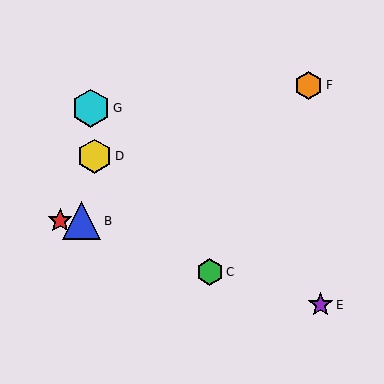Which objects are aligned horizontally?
Objects A, B are aligned horizontally.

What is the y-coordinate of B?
Object B is at y≈221.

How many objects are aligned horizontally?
2 objects (A, B) are aligned horizontally.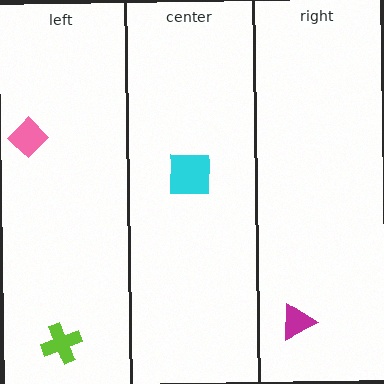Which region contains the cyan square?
The center region.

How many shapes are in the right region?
1.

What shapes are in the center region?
The cyan square.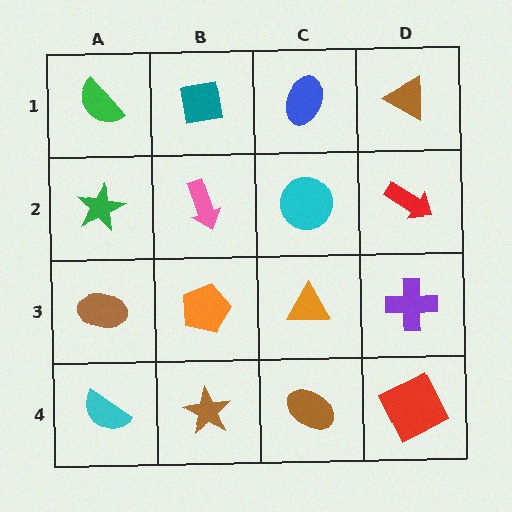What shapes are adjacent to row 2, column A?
A green semicircle (row 1, column A), a brown ellipse (row 3, column A), a pink arrow (row 2, column B).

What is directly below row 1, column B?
A pink arrow.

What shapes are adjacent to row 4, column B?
An orange pentagon (row 3, column B), a cyan semicircle (row 4, column A), a brown ellipse (row 4, column C).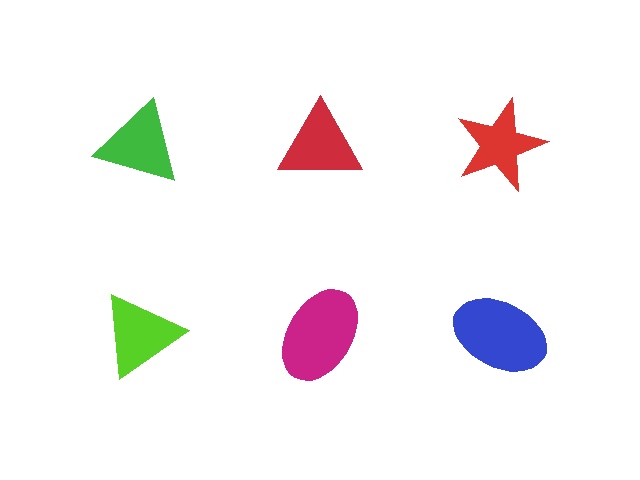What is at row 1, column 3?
A red star.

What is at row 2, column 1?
A lime triangle.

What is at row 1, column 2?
A red triangle.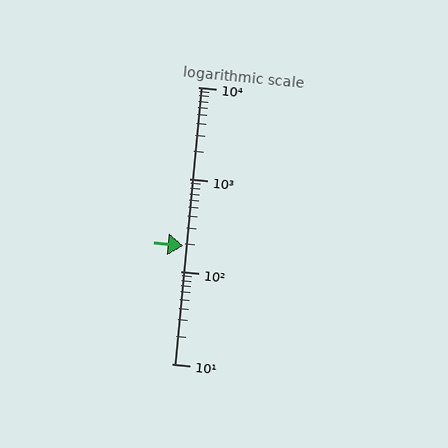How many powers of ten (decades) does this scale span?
The scale spans 3 decades, from 10 to 10000.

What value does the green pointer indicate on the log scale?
The pointer indicates approximately 190.